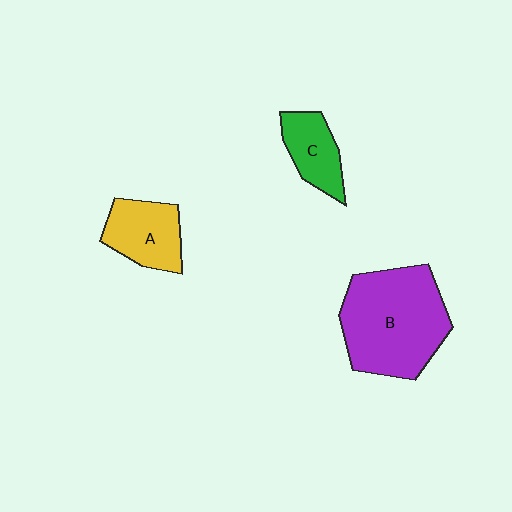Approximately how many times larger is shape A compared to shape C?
Approximately 1.2 times.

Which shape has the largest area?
Shape B (purple).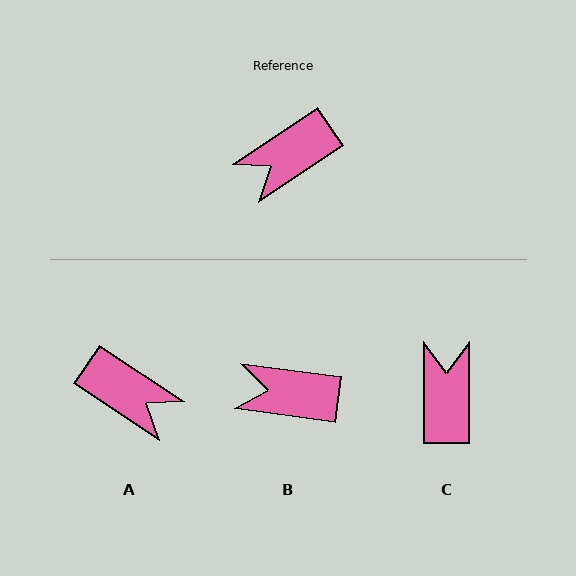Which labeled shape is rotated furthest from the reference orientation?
C, about 124 degrees away.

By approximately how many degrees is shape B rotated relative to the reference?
Approximately 41 degrees clockwise.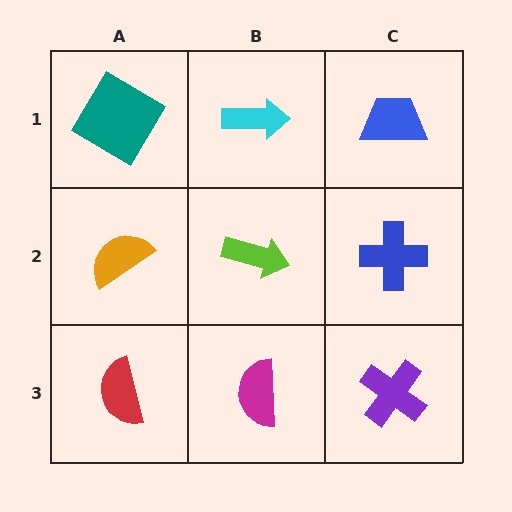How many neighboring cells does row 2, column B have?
4.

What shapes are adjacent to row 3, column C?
A blue cross (row 2, column C), a magenta semicircle (row 3, column B).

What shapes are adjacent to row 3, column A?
An orange semicircle (row 2, column A), a magenta semicircle (row 3, column B).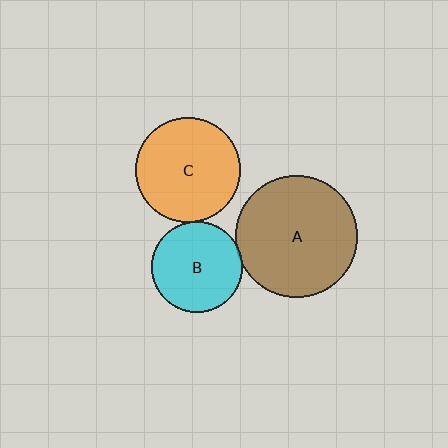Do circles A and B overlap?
Yes.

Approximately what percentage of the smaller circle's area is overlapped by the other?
Approximately 5%.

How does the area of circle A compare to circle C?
Approximately 1.4 times.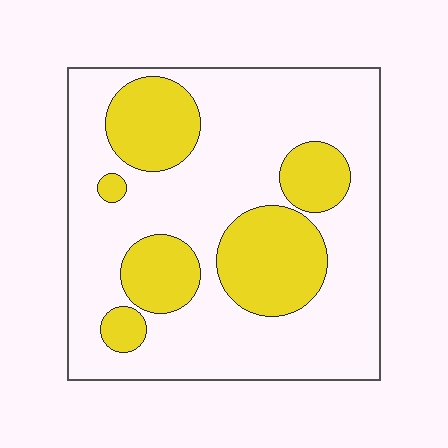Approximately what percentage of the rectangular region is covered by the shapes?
Approximately 30%.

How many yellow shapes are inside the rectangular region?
6.